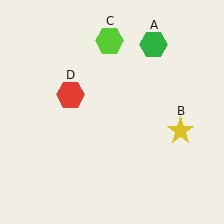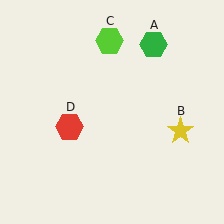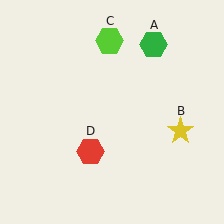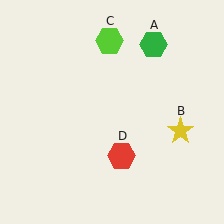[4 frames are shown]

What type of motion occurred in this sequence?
The red hexagon (object D) rotated counterclockwise around the center of the scene.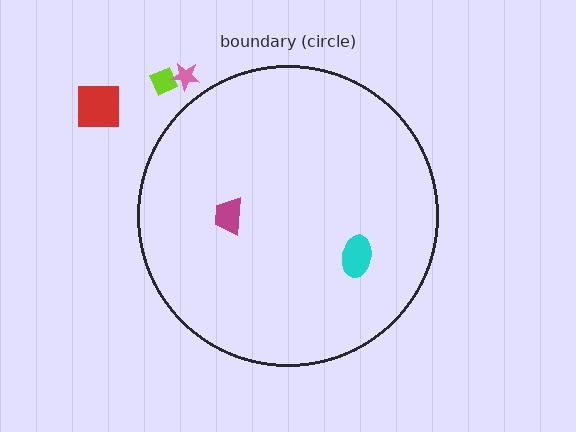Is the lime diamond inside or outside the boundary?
Outside.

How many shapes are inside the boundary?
2 inside, 3 outside.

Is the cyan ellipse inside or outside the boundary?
Inside.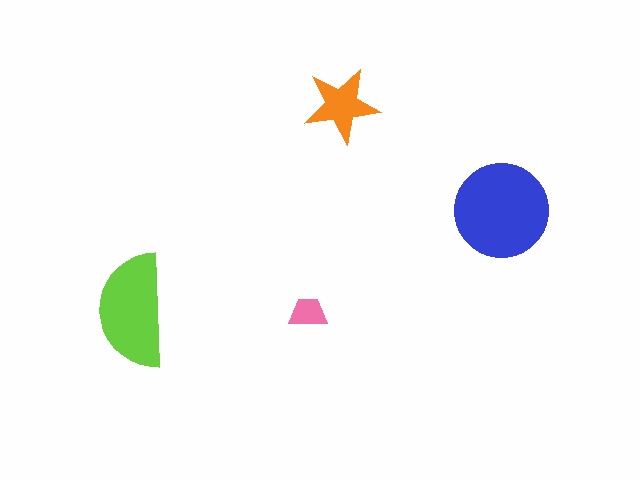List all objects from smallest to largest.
The pink trapezoid, the orange star, the lime semicircle, the blue circle.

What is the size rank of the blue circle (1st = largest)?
1st.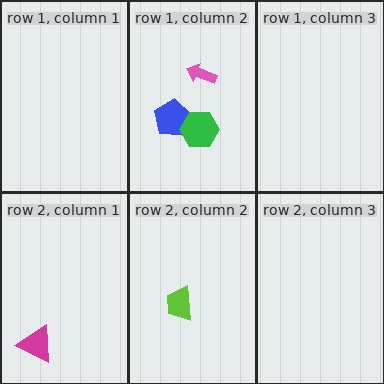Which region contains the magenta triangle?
The row 2, column 1 region.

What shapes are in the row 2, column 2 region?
The lime trapezoid.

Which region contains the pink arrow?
The row 1, column 2 region.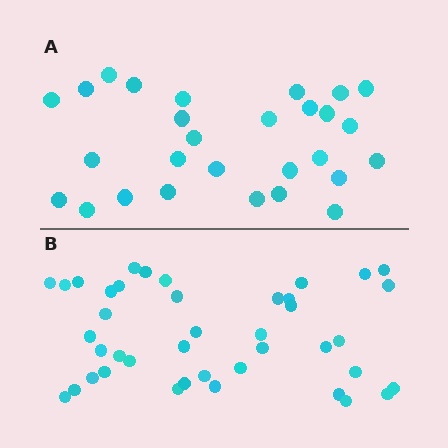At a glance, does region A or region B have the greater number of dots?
Region B (the bottom region) has more dots.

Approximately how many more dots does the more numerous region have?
Region B has approximately 15 more dots than region A.